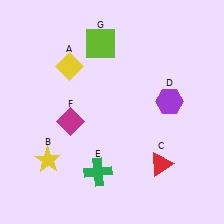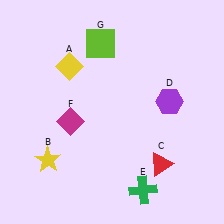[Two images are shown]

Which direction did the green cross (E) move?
The green cross (E) moved right.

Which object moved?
The green cross (E) moved right.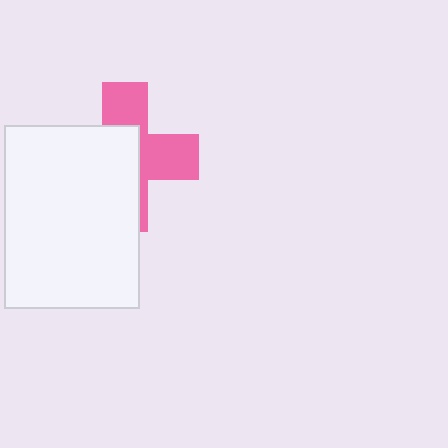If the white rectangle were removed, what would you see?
You would see the complete pink cross.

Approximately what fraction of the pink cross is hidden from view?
Roughly 55% of the pink cross is hidden behind the white rectangle.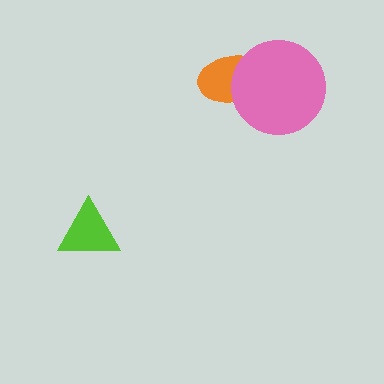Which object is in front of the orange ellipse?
The pink circle is in front of the orange ellipse.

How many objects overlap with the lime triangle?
0 objects overlap with the lime triangle.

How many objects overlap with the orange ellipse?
1 object overlaps with the orange ellipse.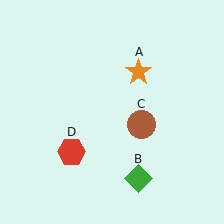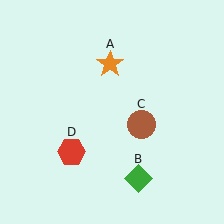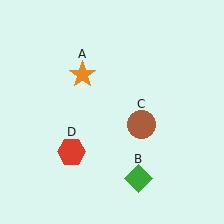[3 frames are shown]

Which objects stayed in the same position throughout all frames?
Green diamond (object B) and brown circle (object C) and red hexagon (object D) remained stationary.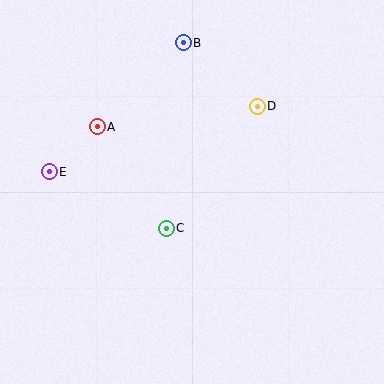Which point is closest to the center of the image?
Point C at (166, 228) is closest to the center.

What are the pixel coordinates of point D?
Point D is at (257, 106).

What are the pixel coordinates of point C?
Point C is at (166, 228).